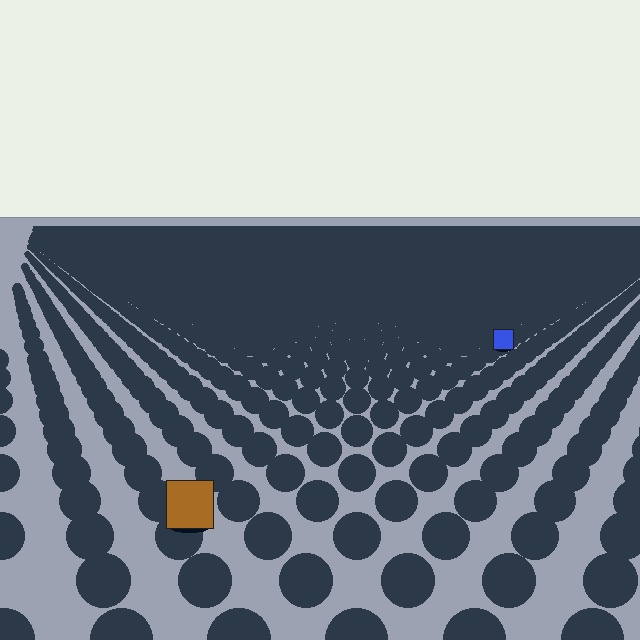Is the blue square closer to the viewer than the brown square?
No. The brown square is closer — you can tell from the texture gradient: the ground texture is coarser near it.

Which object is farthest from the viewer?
The blue square is farthest from the viewer. It appears smaller and the ground texture around it is denser.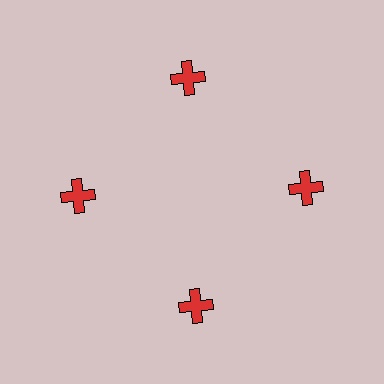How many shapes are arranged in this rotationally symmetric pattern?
There are 4 shapes, arranged in 4 groups of 1.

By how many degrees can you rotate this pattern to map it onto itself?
The pattern maps onto itself every 90 degrees of rotation.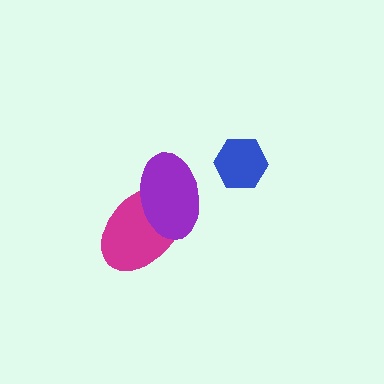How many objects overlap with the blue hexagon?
0 objects overlap with the blue hexagon.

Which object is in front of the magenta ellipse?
The purple ellipse is in front of the magenta ellipse.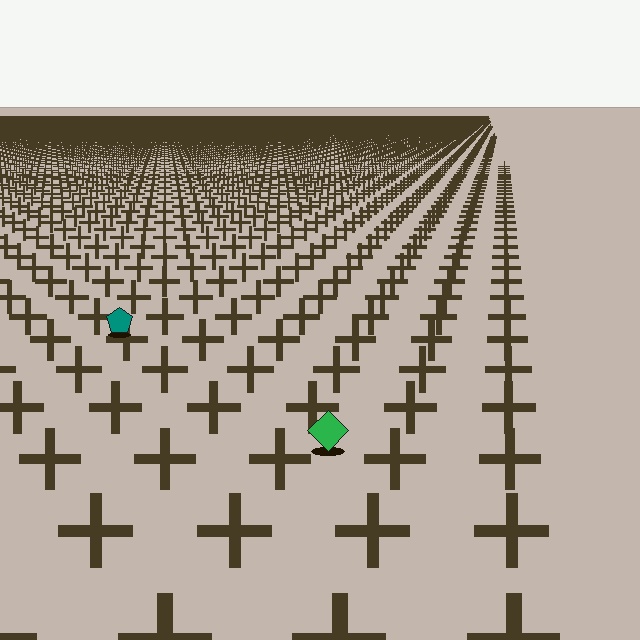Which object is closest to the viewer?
The green diamond is closest. The texture marks near it are larger and more spread out.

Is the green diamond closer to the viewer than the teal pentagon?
Yes. The green diamond is closer — you can tell from the texture gradient: the ground texture is coarser near it.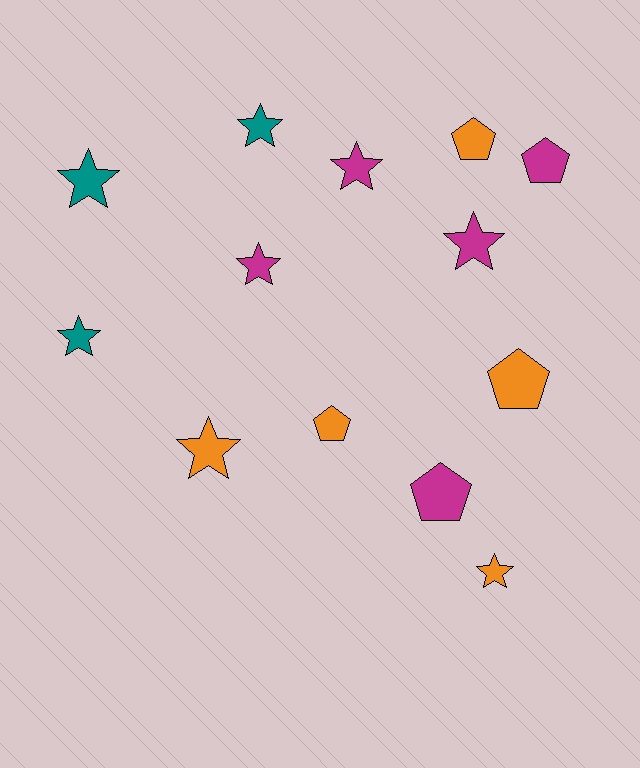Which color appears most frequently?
Magenta, with 5 objects.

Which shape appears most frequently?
Star, with 8 objects.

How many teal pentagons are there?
There are no teal pentagons.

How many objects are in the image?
There are 13 objects.